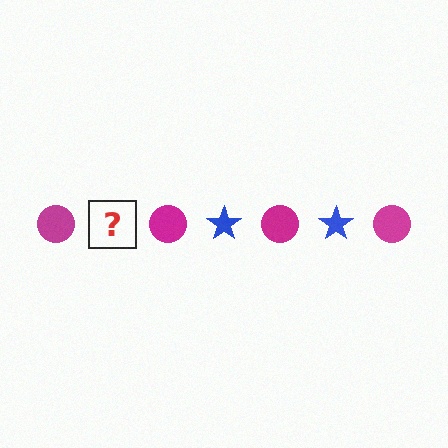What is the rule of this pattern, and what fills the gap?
The rule is that the pattern alternates between magenta circle and blue star. The gap should be filled with a blue star.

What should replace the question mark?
The question mark should be replaced with a blue star.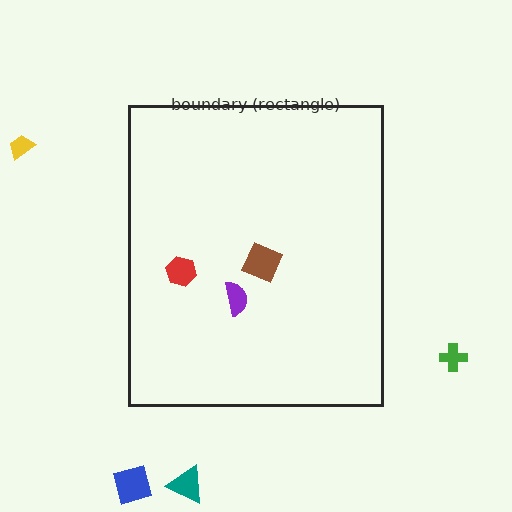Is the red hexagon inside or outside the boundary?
Inside.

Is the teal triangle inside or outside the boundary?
Outside.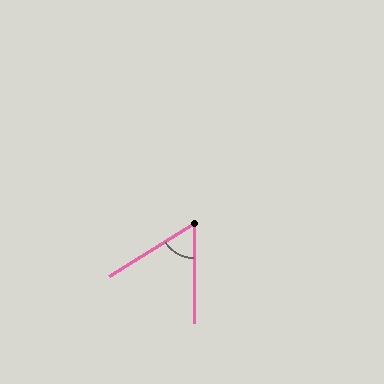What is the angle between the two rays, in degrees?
Approximately 58 degrees.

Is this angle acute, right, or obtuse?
It is acute.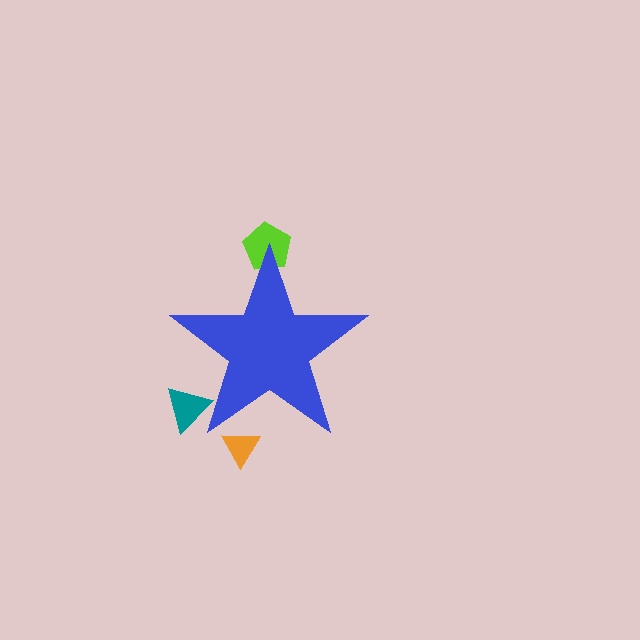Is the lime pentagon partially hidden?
Yes, the lime pentagon is partially hidden behind the blue star.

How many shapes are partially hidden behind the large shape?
3 shapes are partially hidden.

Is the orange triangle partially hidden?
Yes, the orange triangle is partially hidden behind the blue star.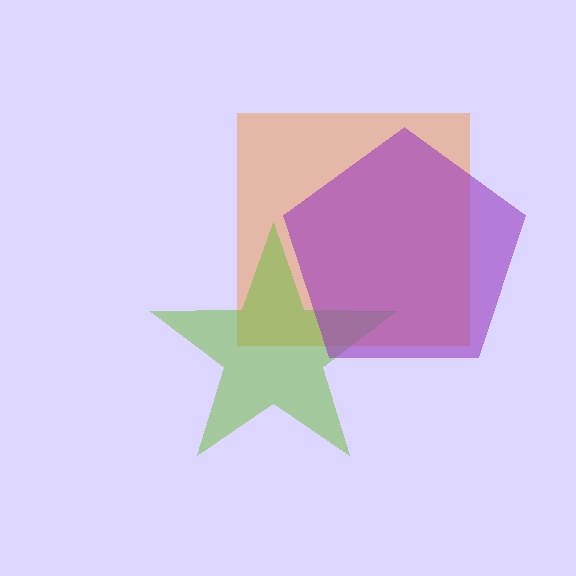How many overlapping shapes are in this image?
There are 3 overlapping shapes in the image.